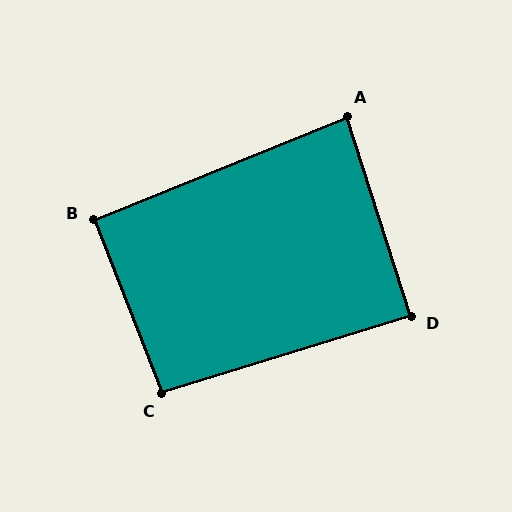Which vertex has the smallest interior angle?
A, at approximately 86 degrees.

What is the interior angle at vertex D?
Approximately 89 degrees (approximately right).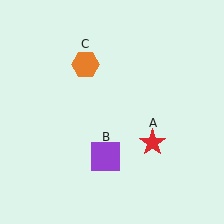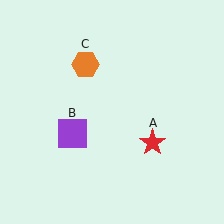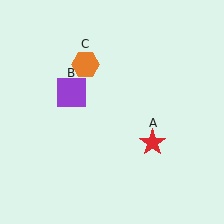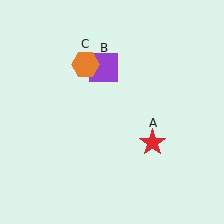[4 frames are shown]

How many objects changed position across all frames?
1 object changed position: purple square (object B).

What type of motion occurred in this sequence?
The purple square (object B) rotated clockwise around the center of the scene.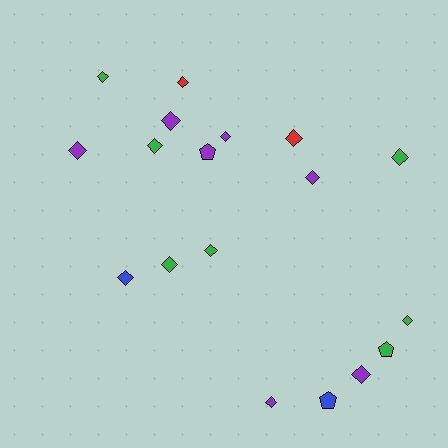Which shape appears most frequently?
Diamond, with 15 objects.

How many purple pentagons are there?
There is 1 purple pentagon.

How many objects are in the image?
There are 18 objects.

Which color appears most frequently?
Green, with 7 objects.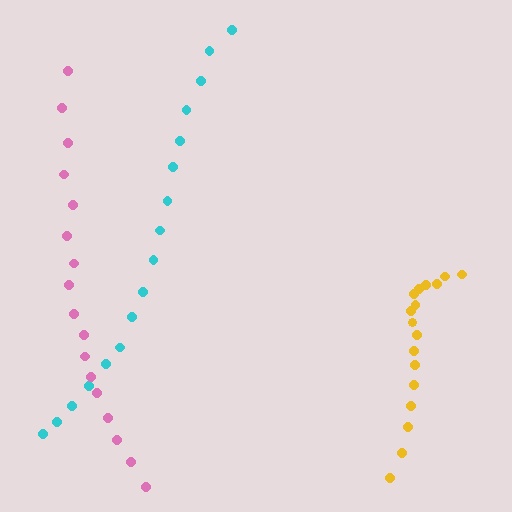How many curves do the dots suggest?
There are 3 distinct paths.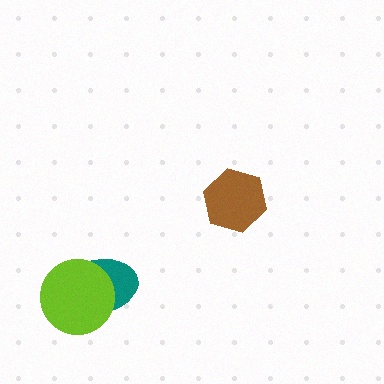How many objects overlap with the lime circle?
1 object overlaps with the lime circle.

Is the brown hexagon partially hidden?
No, no other shape covers it.